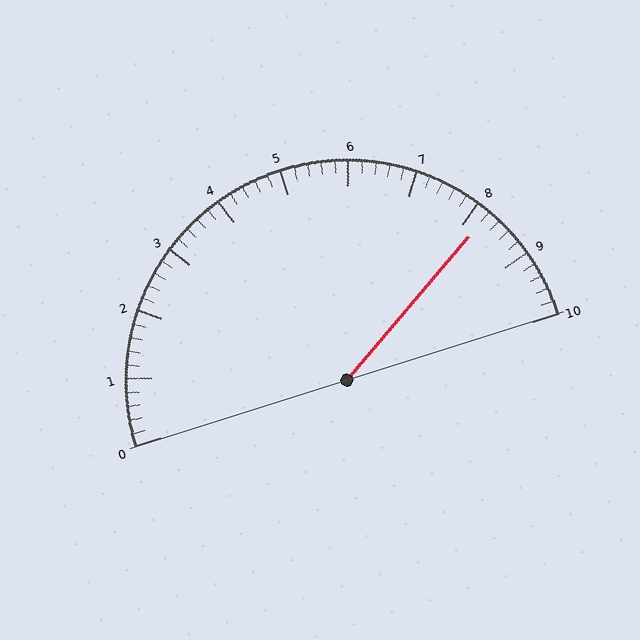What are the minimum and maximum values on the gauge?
The gauge ranges from 0 to 10.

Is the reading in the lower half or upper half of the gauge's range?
The reading is in the upper half of the range (0 to 10).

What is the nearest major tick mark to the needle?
The nearest major tick mark is 8.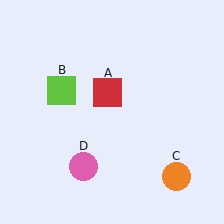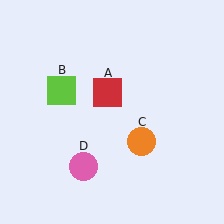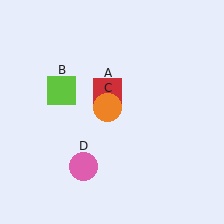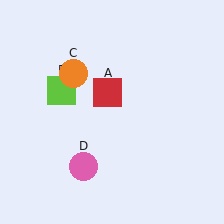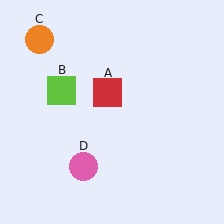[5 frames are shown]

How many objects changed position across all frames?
1 object changed position: orange circle (object C).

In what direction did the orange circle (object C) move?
The orange circle (object C) moved up and to the left.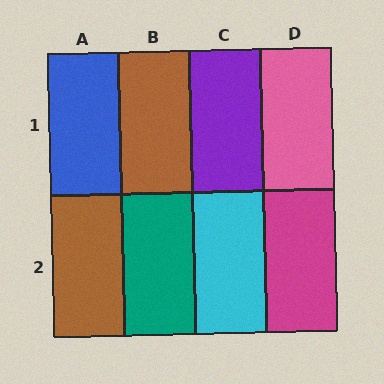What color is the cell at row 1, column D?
Pink.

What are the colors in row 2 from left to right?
Brown, teal, cyan, magenta.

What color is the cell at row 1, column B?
Brown.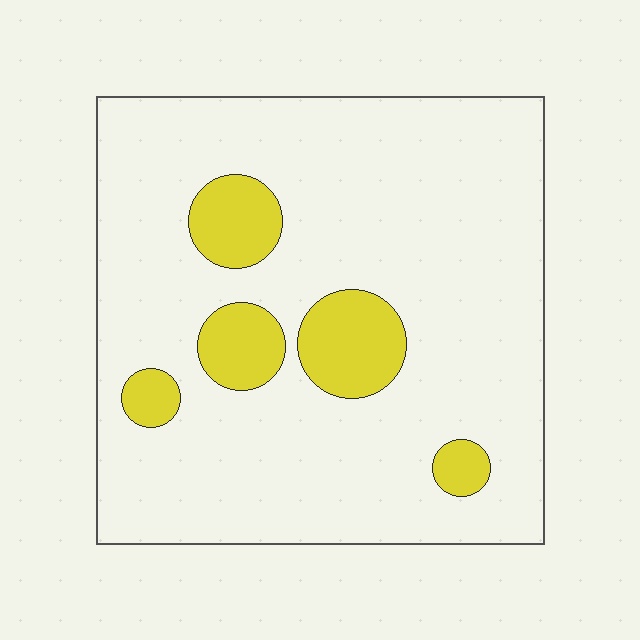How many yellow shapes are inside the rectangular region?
5.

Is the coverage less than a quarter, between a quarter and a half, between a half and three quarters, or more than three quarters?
Less than a quarter.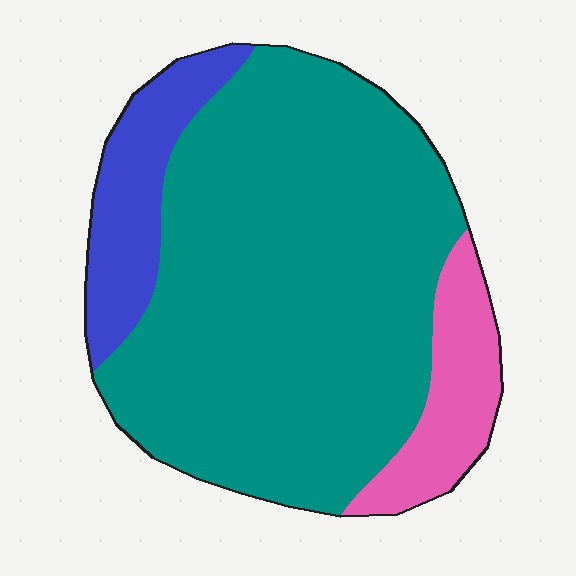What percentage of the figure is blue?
Blue takes up less than a sixth of the figure.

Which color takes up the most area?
Teal, at roughly 75%.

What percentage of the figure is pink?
Pink takes up about one eighth (1/8) of the figure.